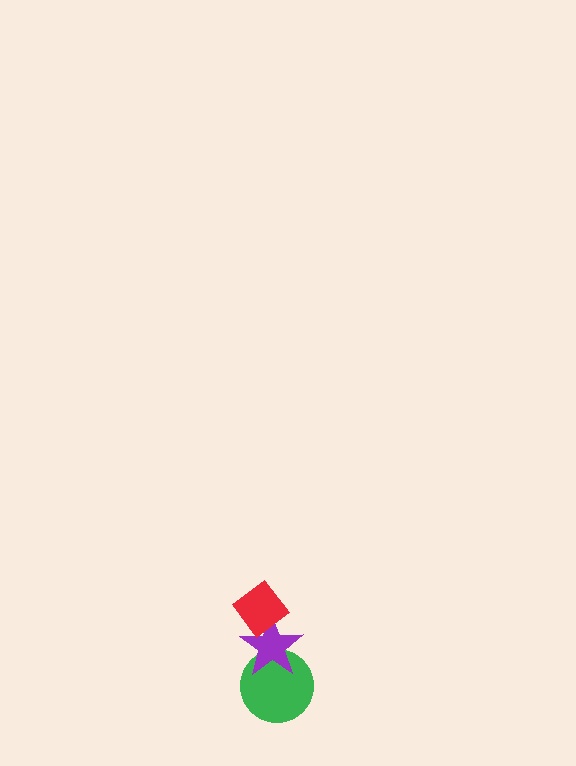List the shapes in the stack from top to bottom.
From top to bottom: the red diamond, the purple star, the green circle.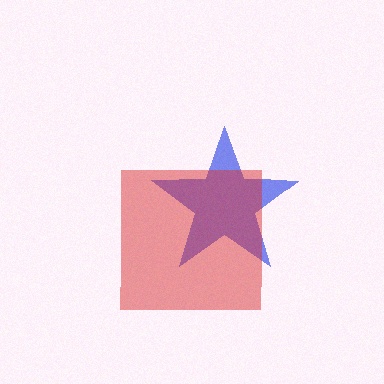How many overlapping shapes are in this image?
There are 2 overlapping shapes in the image.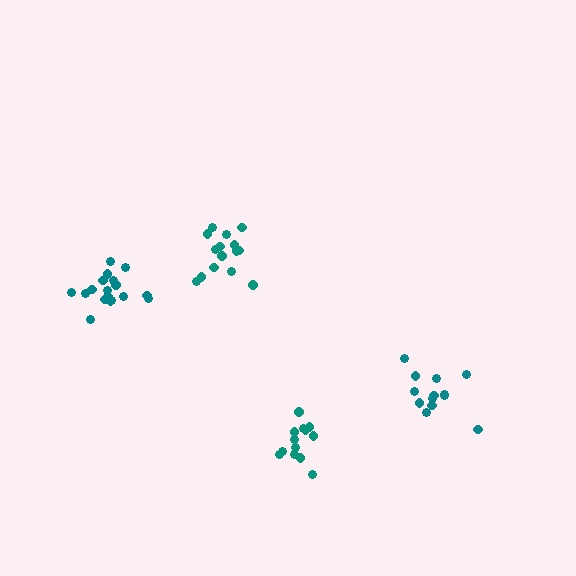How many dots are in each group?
Group 1: 15 dots, Group 2: 13 dots, Group 3: 18 dots, Group 4: 13 dots (59 total).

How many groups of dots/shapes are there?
There are 4 groups.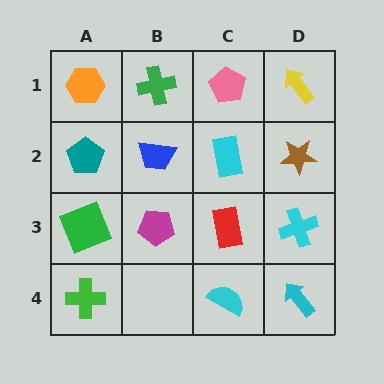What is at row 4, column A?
A green cross.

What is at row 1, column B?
A green cross.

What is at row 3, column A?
A green square.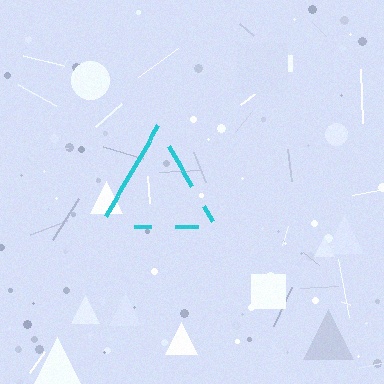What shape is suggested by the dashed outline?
The dashed outline suggests a triangle.